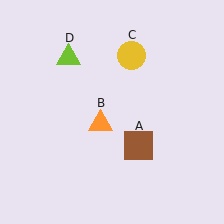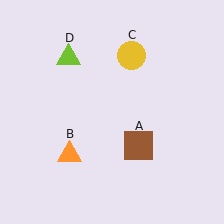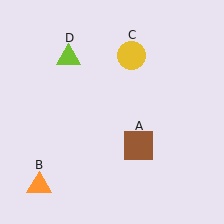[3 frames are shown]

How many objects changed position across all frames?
1 object changed position: orange triangle (object B).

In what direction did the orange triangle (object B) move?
The orange triangle (object B) moved down and to the left.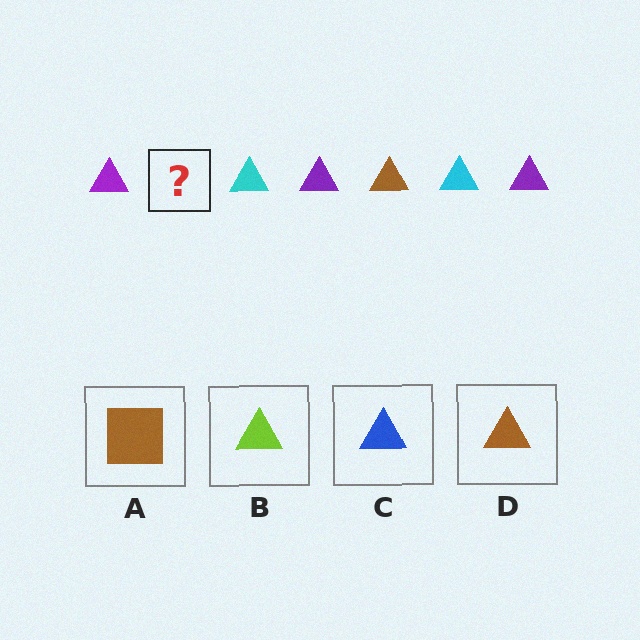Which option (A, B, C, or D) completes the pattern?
D.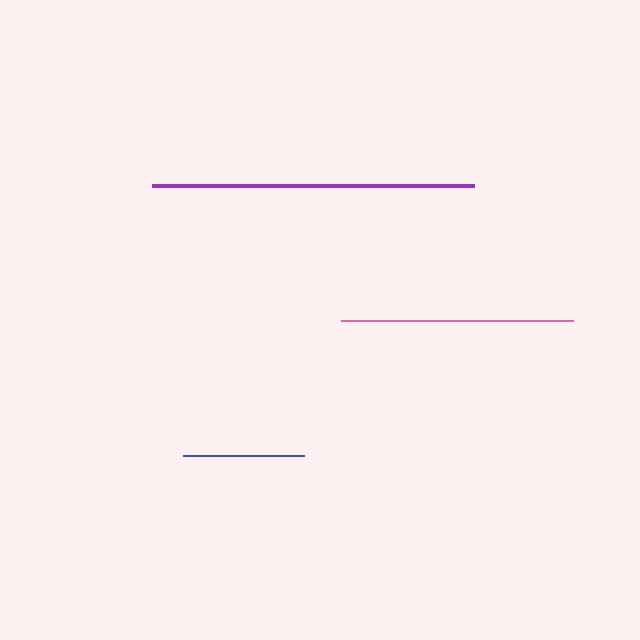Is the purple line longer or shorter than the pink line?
The purple line is longer than the pink line.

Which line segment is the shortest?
The blue line is the shortest at approximately 120 pixels.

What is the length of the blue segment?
The blue segment is approximately 120 pixels long.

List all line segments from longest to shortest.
From longest to shortest: purple, pink, blue.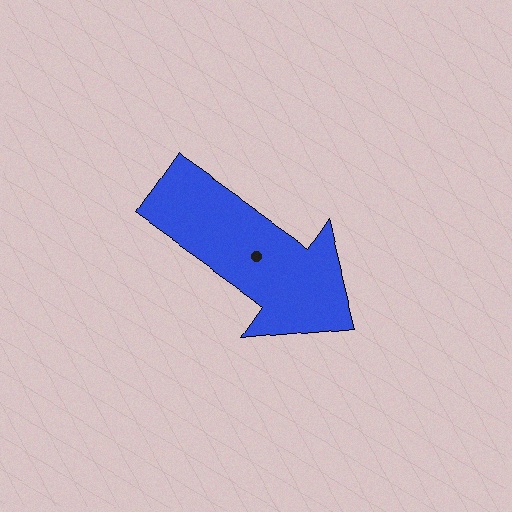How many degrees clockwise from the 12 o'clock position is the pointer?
Approximately 125 degrees.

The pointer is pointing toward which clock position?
Roughly 4 o'clock.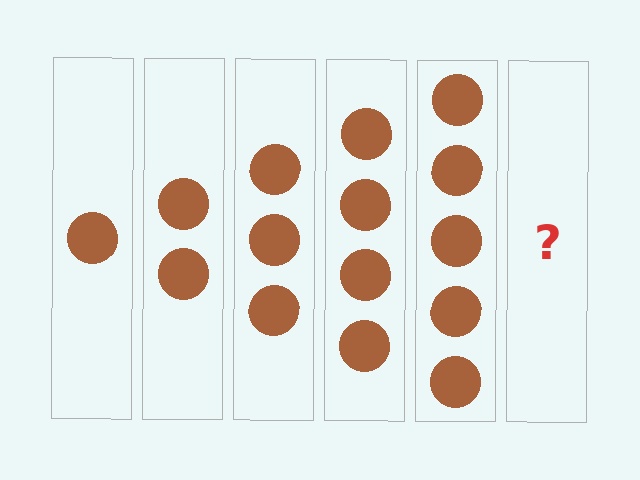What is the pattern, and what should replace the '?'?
The pattern is that each step adds one more circle. The '?' should be 6 circles.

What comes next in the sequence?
The next element should be 6 circles.